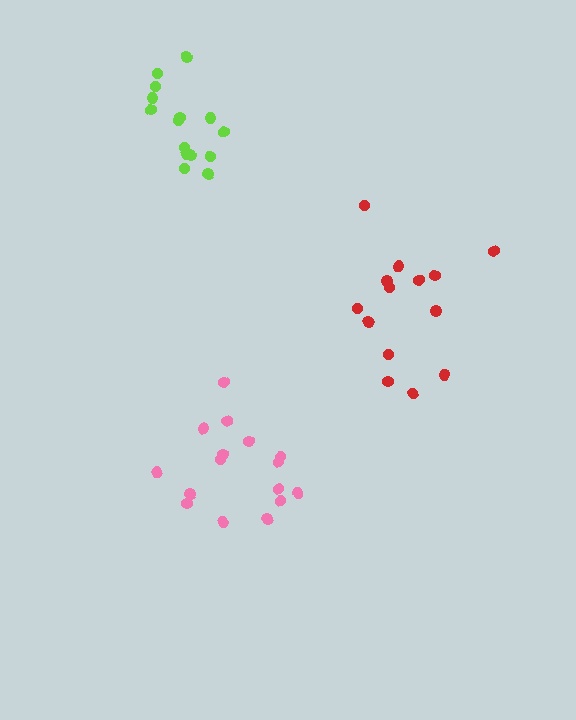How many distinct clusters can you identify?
There are 3 distinct clusters.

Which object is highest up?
The lime cluster is topmost.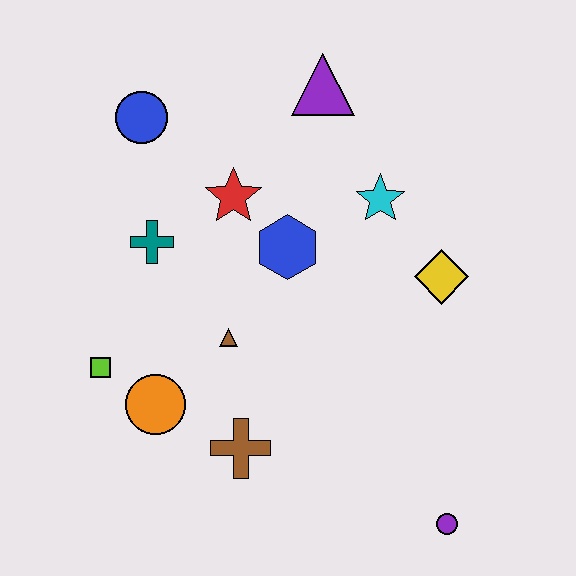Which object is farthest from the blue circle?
The purple circle is farthest from the blue circle.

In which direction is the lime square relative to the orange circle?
The lime square is to the left of the orange circle.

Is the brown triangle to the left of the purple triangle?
Yes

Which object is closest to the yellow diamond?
The cyan star is closest to the yellow diamond.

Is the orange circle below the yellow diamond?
Yes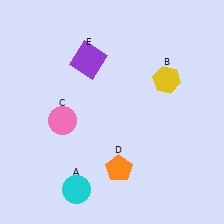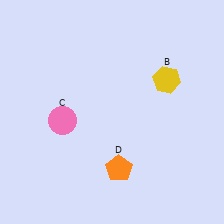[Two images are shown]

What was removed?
The purple square (E), the cyan circle (A) were removed in Image 2.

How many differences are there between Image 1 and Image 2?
There are 2 differences between the two images.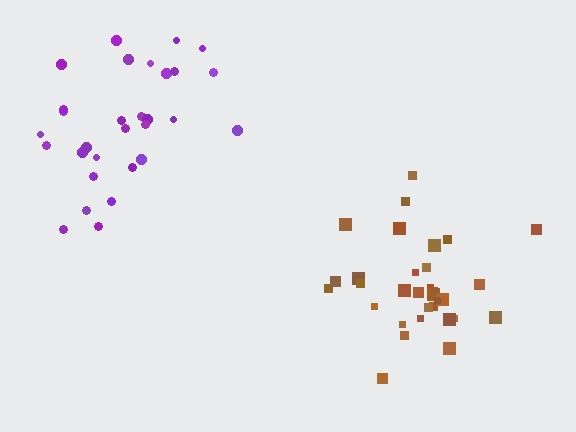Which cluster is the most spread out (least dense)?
Purple.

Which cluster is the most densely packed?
Brown.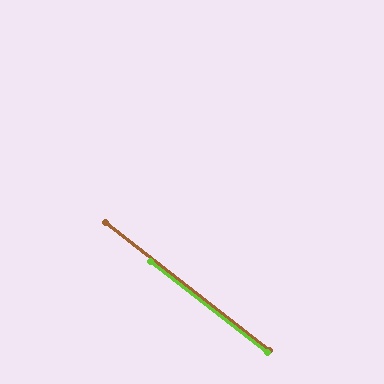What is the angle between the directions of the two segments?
Approximately 0 degrees.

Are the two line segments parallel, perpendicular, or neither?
Parallel — their directions differ by only 0.3°.